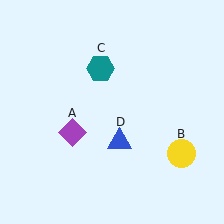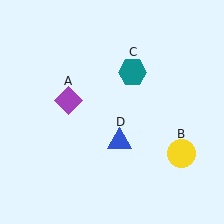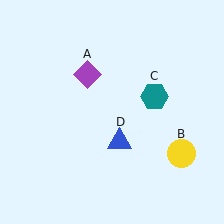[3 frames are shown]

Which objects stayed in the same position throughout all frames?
Yellow circle (object B) and blue triangle (object D) remained stationary.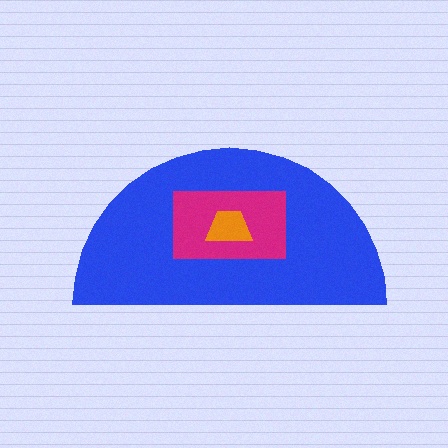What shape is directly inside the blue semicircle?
The magenta rectangle.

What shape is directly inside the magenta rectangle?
The orange trapezoid.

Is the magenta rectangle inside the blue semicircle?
Yes.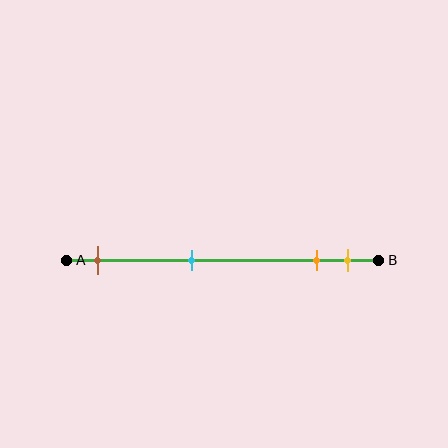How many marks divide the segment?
There are 4 marks dividing the segment.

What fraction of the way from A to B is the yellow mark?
The yellow mark is approximately 90% (0.9) of the way from A to B.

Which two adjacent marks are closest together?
The orange and yellow marks are the closest adjacent pair.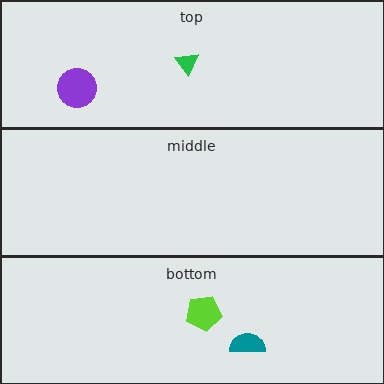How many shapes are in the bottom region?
2.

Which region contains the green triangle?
The top region.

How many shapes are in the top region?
2.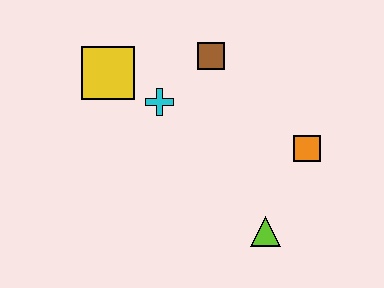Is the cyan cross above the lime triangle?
Yes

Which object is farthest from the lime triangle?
The yellow square is farthest from the lime triangle.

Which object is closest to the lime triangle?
The orange square is closest to the lime triangle.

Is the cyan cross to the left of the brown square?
Yes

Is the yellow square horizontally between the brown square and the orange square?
No